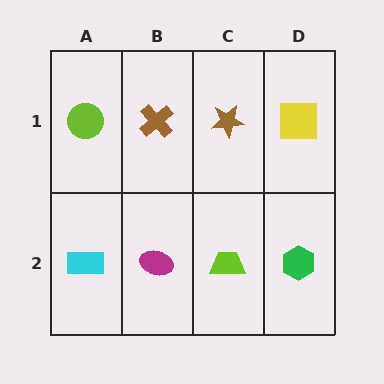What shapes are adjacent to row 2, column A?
A lime circle (row 1, column A), a magenta ellipse (row 2, column B).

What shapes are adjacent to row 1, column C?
A lime trapezoid (row 2, column C), a brown cross (row 1, column B), a yellow square (row 1, column D).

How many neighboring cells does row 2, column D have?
2.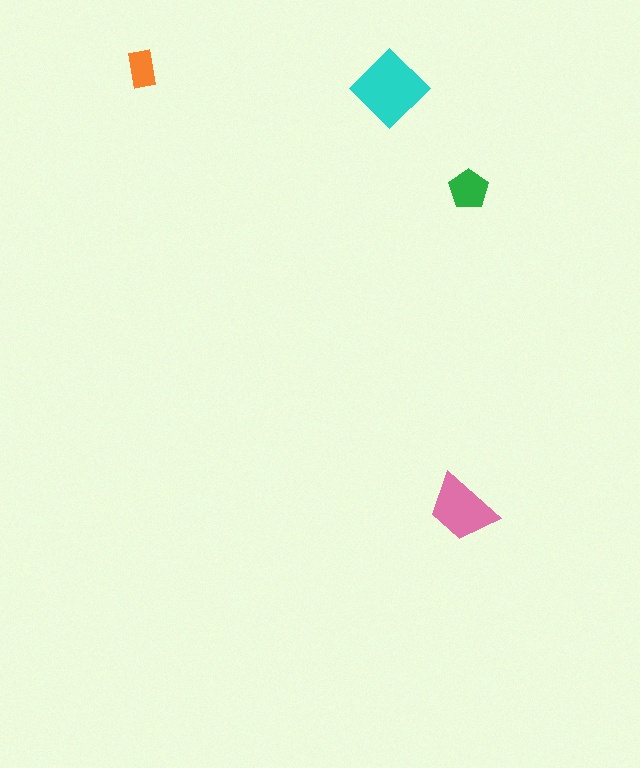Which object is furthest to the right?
The green pentagon is rightmost.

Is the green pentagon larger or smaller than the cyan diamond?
Smaller.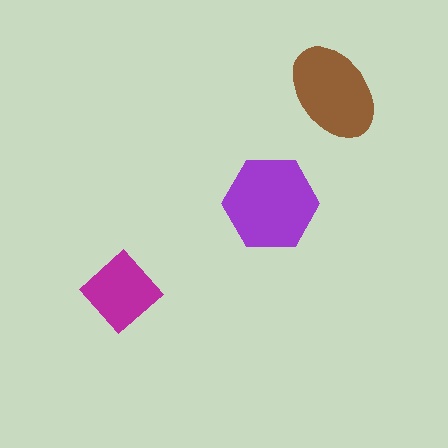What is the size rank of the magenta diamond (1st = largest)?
3rd.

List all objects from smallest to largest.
The magenta diamond, the brown ellipse, the purple hexagon.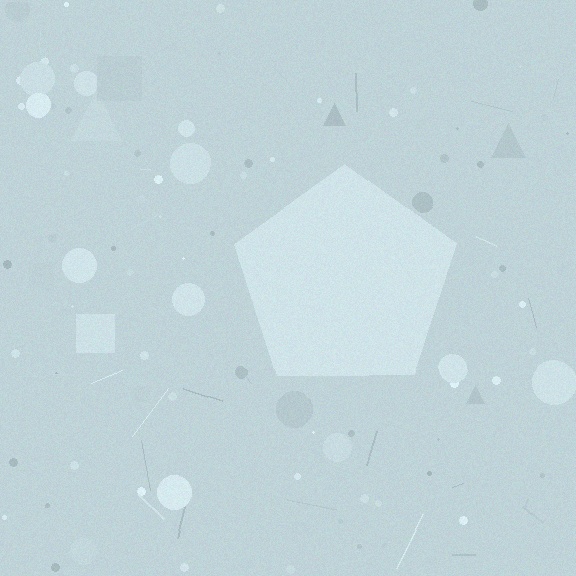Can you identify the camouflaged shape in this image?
The camouflaged shape is a pentagon.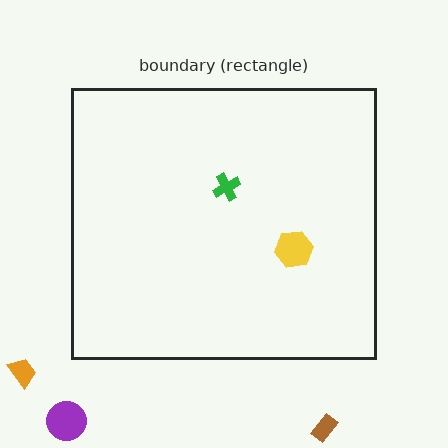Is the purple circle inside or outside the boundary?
Outside.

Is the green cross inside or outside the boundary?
Inside.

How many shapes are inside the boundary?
2 inside, 3 outside.